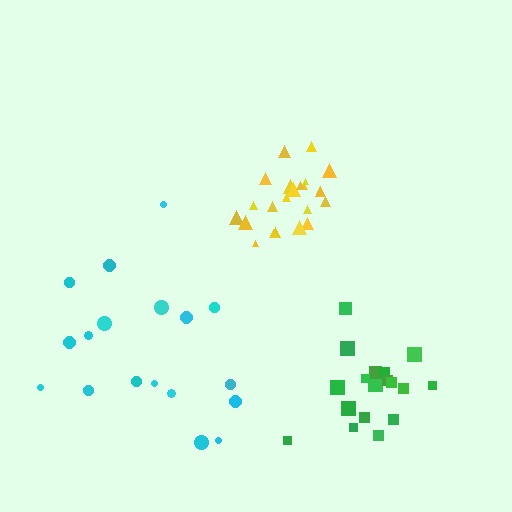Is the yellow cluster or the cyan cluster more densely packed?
Yellow.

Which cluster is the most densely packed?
Yellow.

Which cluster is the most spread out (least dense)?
Cyan.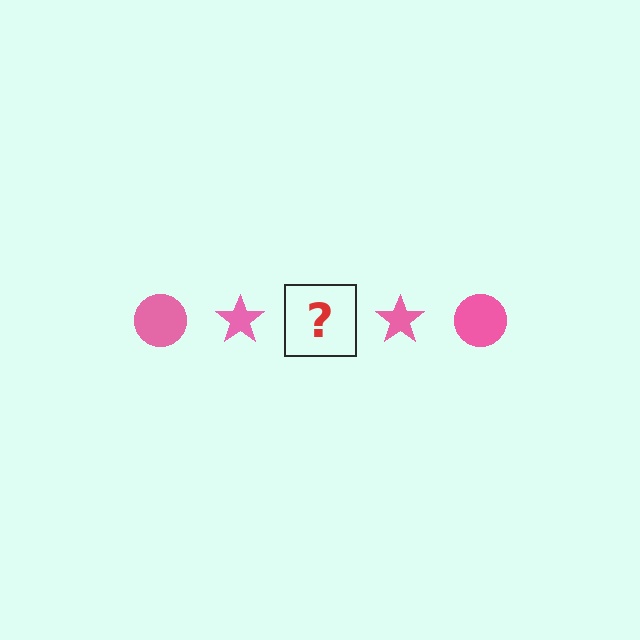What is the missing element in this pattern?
The missing element is a pink circle.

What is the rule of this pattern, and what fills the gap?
The rule is that the pattern cycles through circle, star shapes in pink. The gap should be filled with a pink circle.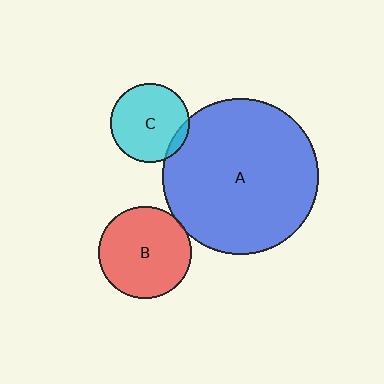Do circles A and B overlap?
Yes.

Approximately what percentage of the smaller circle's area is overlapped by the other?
Approximately 5%.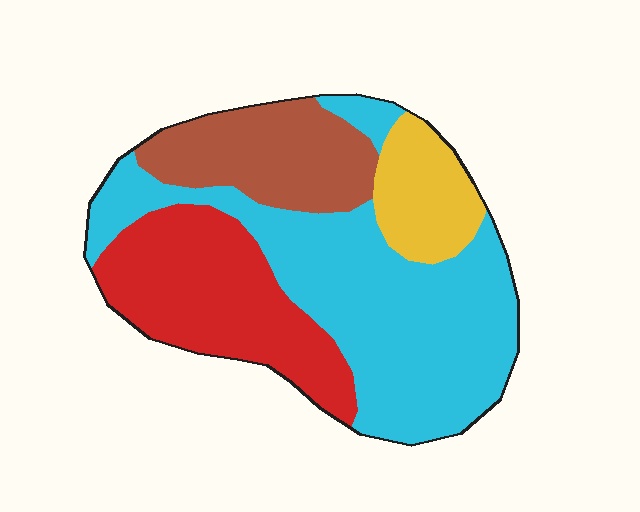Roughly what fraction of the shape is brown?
Brown covers about 20% of the shape.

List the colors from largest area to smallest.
From largest to smallest: cyan, red, brown, yellow.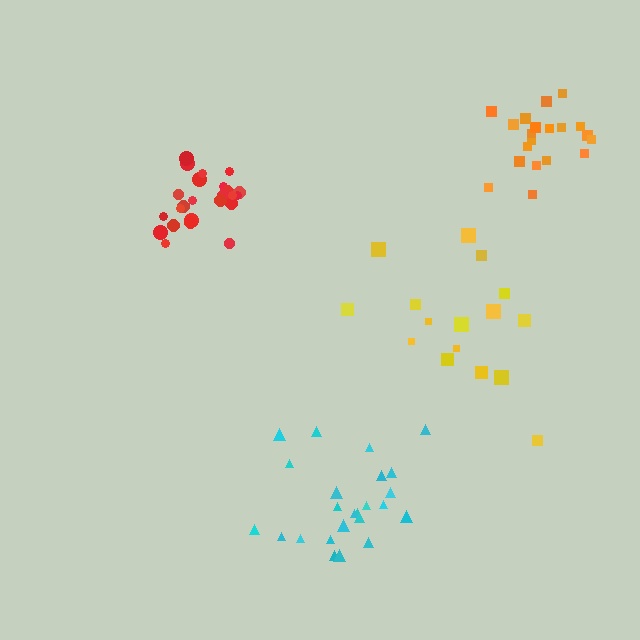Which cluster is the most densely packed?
Red.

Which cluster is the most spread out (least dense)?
Yellow.